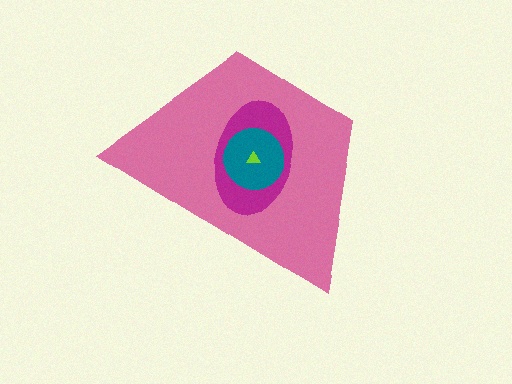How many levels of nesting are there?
4.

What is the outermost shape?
The pink trapezoid.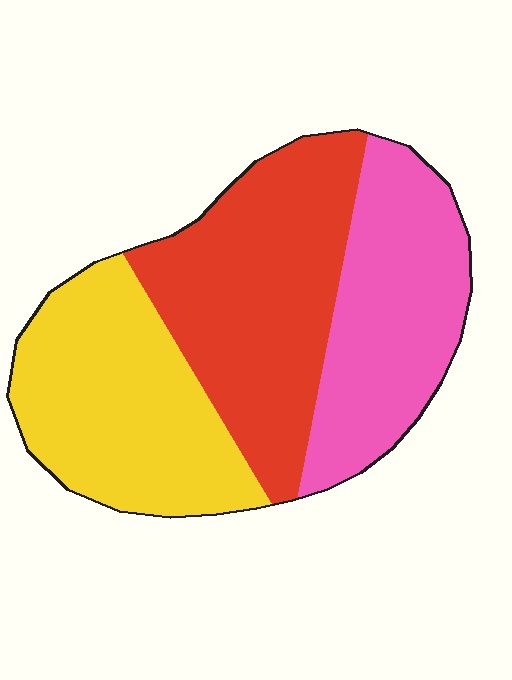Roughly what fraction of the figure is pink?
Pink takes up between a quarter and a half of the figure.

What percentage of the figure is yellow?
Yellow covers 33% of the figure.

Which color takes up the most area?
Red, at roughly 35%.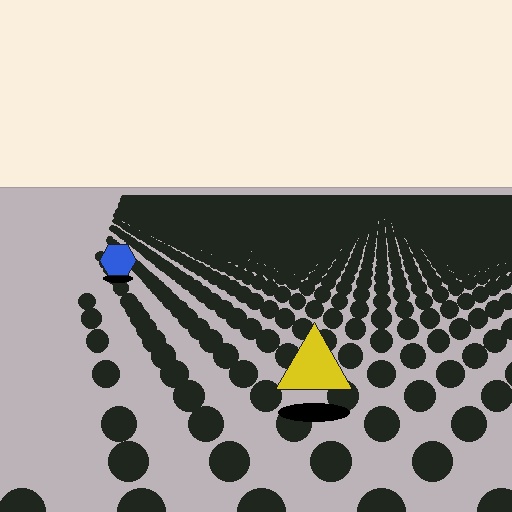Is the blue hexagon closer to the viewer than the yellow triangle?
No. The yellow triangle is closer — you can tell from the texture gradient: the ground texture is coarser near it.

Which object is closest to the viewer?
The yellow triangle is closest. The texture marks near it are larger and more spread out.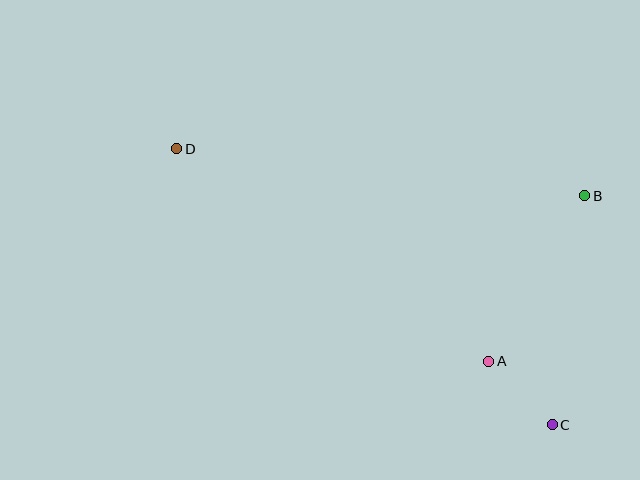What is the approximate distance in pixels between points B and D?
The distance between B and D is approximately 411 pixels.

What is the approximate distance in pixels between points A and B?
The distance between A and B is approximately 191 pixels.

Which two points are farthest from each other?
Points C and D are farthest from each other.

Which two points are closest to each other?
Points A and C are closest to each other.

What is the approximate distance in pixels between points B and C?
The distance between B and C is approximately 231 pixels.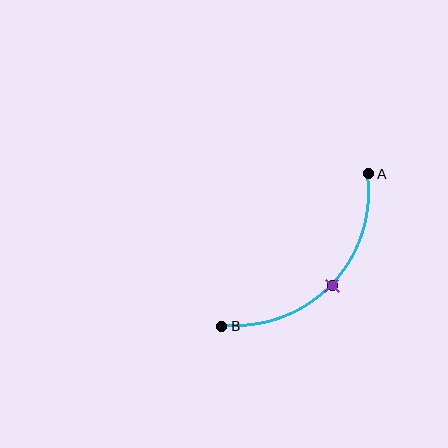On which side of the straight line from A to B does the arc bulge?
The arc bulges below and to the right of the straight line connecting A and B.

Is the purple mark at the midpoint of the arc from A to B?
Yes. The purple mark lies on the arc at equal arc-length from both A and B — it is the arc midpoint.